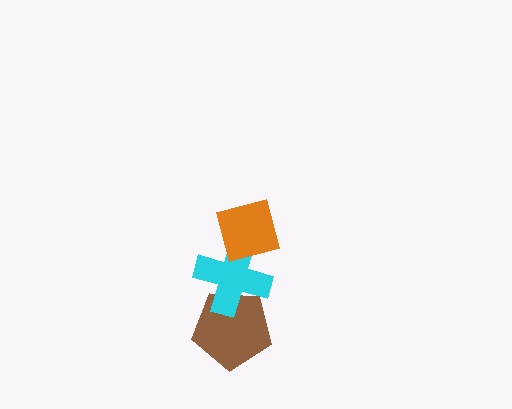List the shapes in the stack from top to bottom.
From top to bottom: the orange diamond, the cyan cross, the brown pentagon.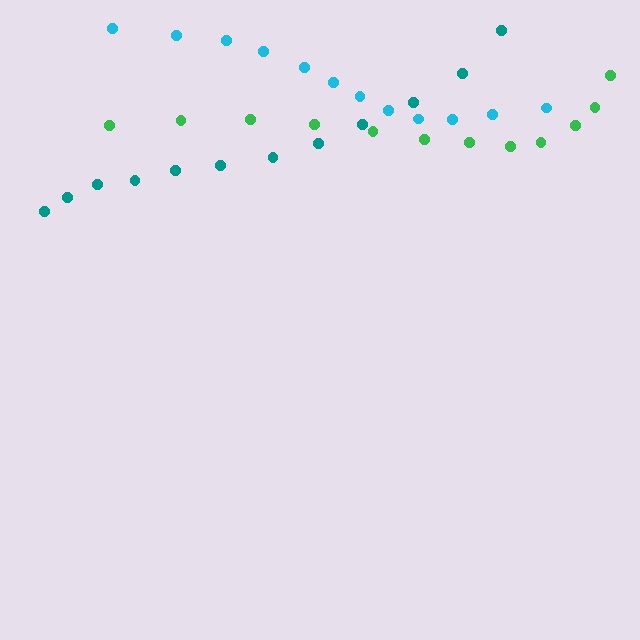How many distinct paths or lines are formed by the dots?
There are 3 distinct paths.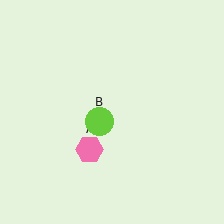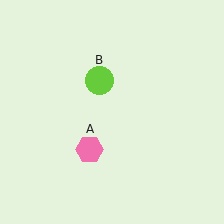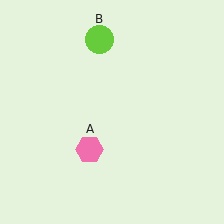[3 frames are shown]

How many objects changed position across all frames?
1 object changed position: lime circle (object B).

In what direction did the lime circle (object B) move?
The lime circle (object B) moved up.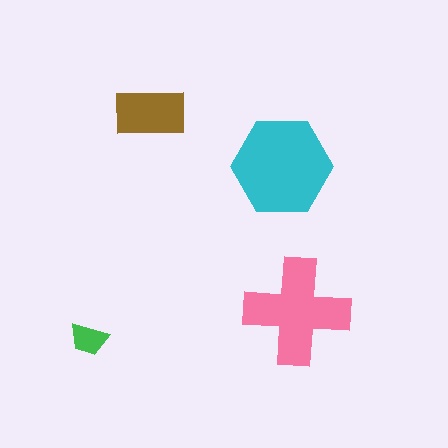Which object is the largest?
The cyan hexagon.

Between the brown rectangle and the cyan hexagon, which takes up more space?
The cyan hexagon.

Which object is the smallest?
The green trapezoid.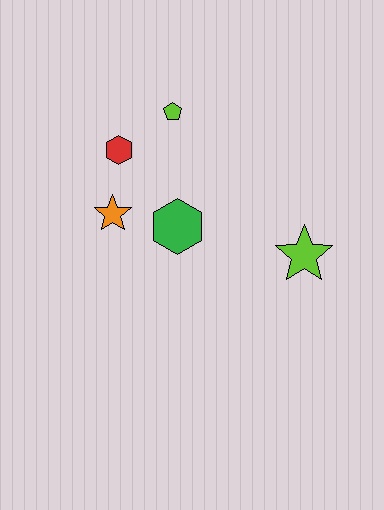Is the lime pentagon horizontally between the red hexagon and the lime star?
Yes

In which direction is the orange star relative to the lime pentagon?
The orange star is below the lime pentagon.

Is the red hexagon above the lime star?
Yes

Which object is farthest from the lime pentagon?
The lime star is farthest from the lime pentagon.